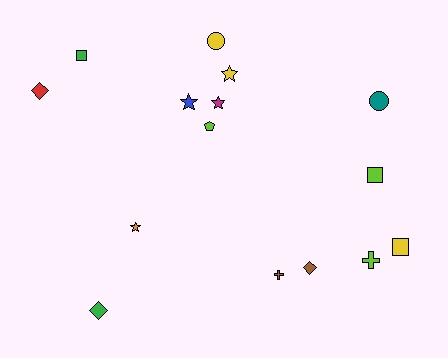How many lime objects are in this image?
There are 3 lime objects.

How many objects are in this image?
There are 15 objects.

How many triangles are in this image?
There are no triangles.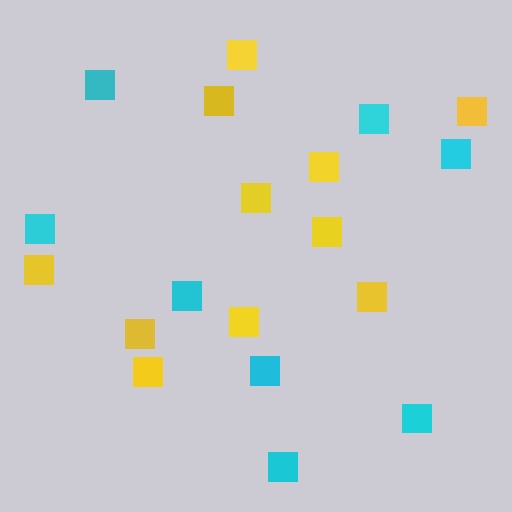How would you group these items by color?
There are 2 groups: one group of cyan squares (8) and one group of yellow squares (11).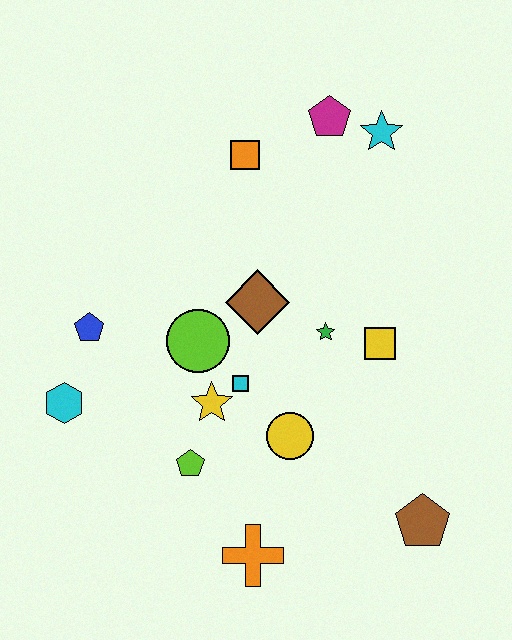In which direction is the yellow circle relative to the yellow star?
The yellow circle is to the right of the yellow star.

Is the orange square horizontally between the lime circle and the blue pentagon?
No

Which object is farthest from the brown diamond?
The brown pentagon is farthest from the brown diamond.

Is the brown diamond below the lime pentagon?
No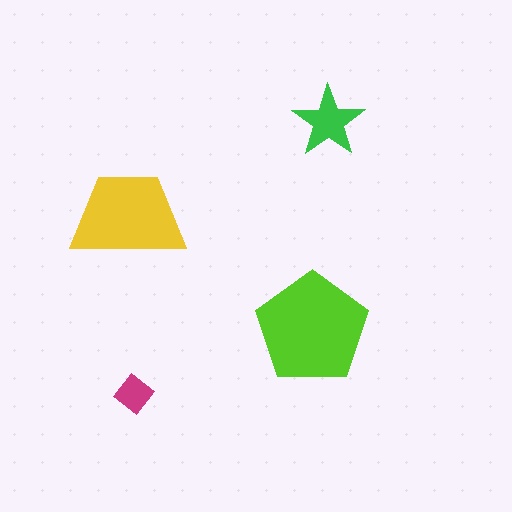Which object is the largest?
The lime pentagon.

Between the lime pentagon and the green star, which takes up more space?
The lime pentagon.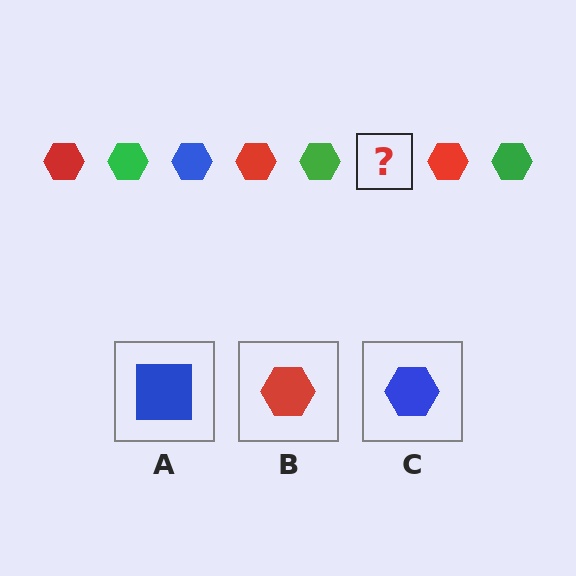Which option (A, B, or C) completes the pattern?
C.